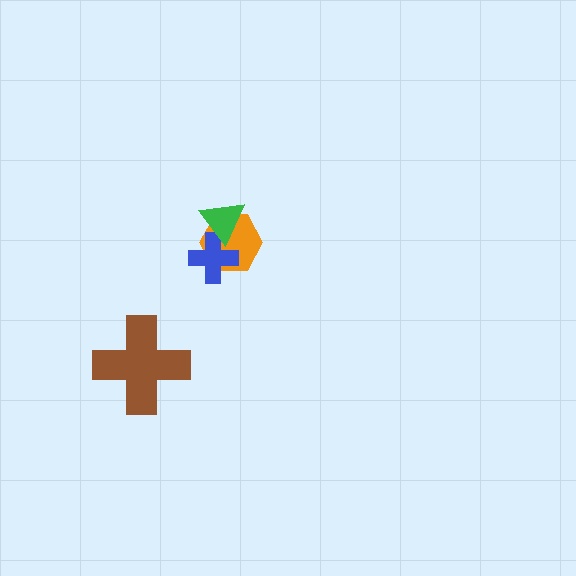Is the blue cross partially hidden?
Yes, it is partially covered by another shape.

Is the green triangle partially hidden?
No, no other shape covers it.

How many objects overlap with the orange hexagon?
2 objects overlap with the orange hexagon.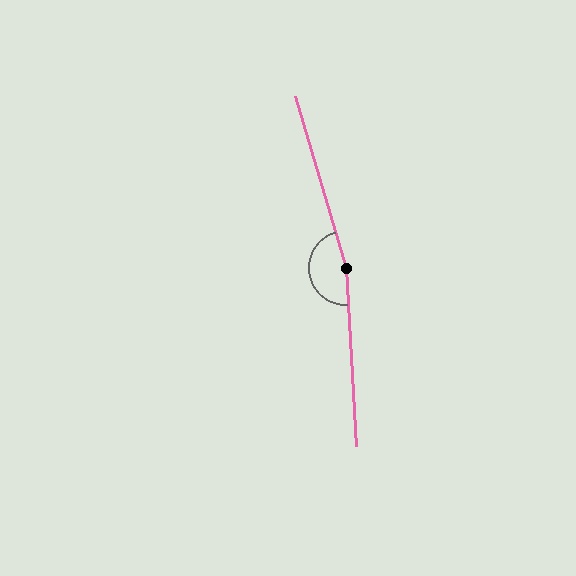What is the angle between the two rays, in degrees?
Approximately 167 degrees.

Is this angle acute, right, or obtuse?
It is obtuse.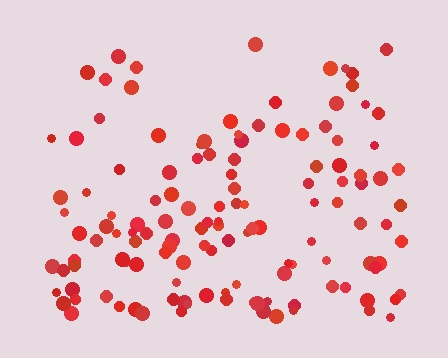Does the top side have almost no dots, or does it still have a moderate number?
Still a moderate number, just noticeably fewer than the bottom.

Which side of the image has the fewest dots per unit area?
The top.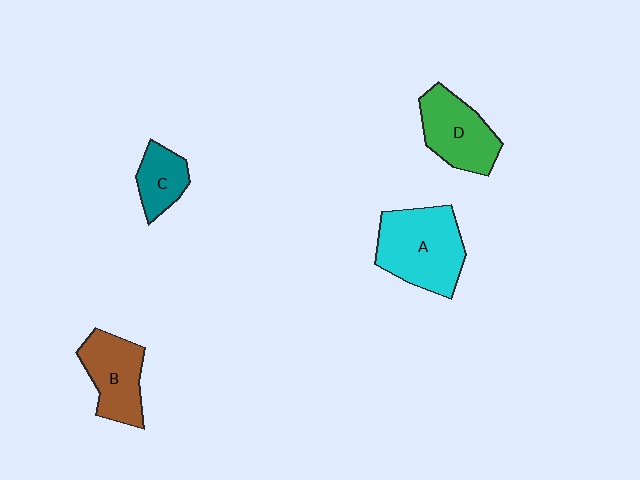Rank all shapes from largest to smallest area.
From largest to smallest: A (cyan), D (green), B (brown), C (teal).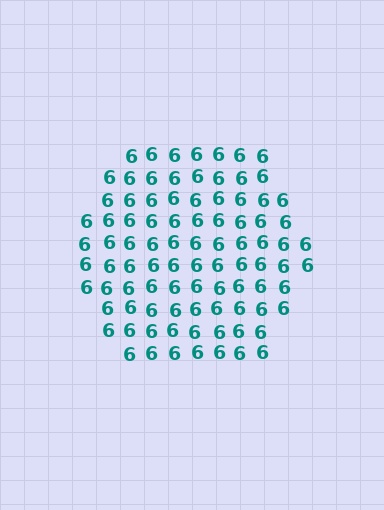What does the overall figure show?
The overall figure shows a hexagon.